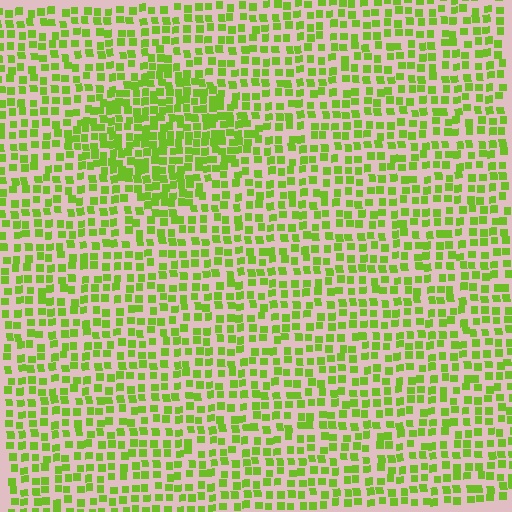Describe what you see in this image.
The image contains small lime elements arranged at two different densities. A diamond-shaped region is visible where the elements are more densely packed than the surrounding area.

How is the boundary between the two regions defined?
The boundary is defined by a change in element density (approximately 1.7x ratio). All elements are the same color, size, and shape.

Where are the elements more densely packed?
The elements are more densely packed inside the diamond boundary.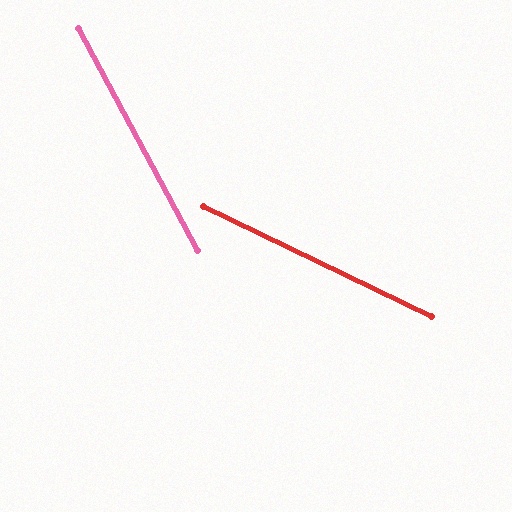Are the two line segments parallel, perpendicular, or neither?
Neither parallel nor perpendicular — they differ by about 36°.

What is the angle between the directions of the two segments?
Approximately 36 degrees.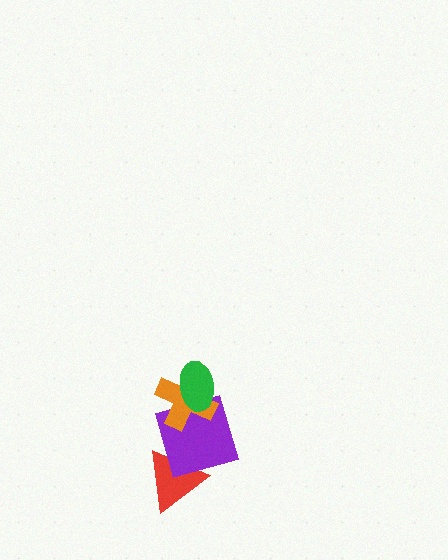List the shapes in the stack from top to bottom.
From top to bottom: the green ellipse, the orange cross, the purple square, the red triangle.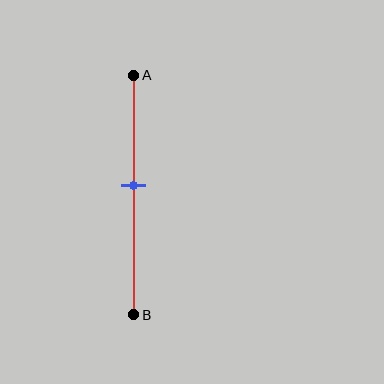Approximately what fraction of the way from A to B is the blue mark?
The blue mark is approximately 45% of the way from A to B.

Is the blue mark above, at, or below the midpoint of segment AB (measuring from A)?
The blue mark is above the midpoint of segment AB.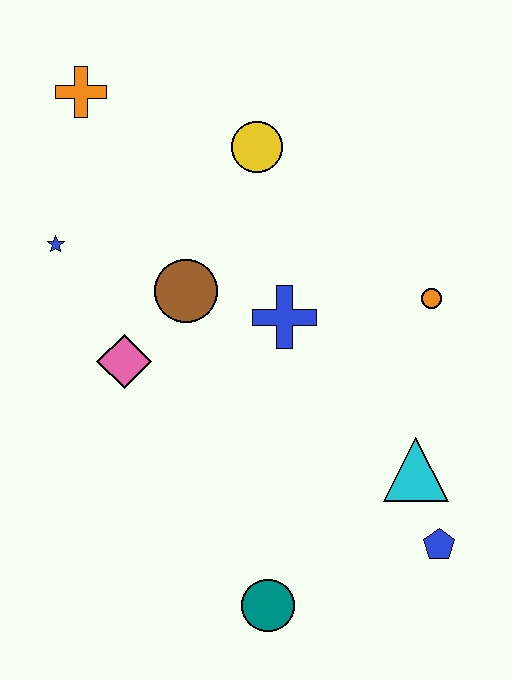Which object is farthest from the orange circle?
The orange cross is farthest from the orange circle.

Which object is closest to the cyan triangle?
The blue pentagon is closest to the cyan triangle.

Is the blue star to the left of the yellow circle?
Yes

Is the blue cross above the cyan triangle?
Yes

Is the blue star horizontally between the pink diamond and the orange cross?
No